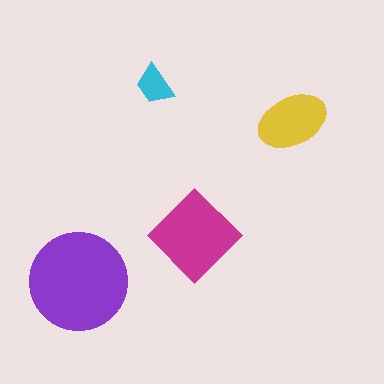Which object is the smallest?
The cyan trapezoid.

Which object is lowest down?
The purple circle is bottommost.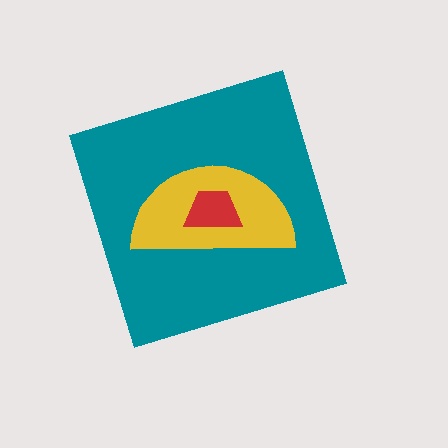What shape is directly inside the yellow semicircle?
The red trapezoid.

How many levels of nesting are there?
3.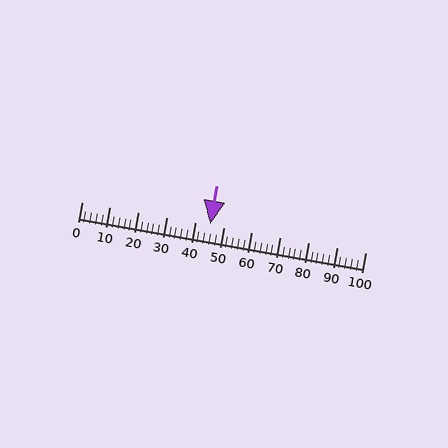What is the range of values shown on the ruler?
The ruler shows values from 0 to 100.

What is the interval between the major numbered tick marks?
The major tick marks are spaced 10 units apart.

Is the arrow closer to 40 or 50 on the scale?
The arrow is closer to 50.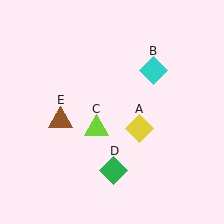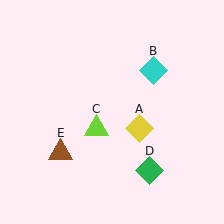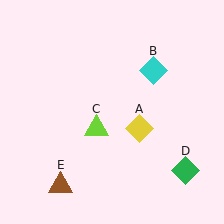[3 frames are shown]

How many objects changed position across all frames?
2 objects changed position: green diamond (object D), brown triangle (object E).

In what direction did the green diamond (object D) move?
The green diamond (object D) moved right.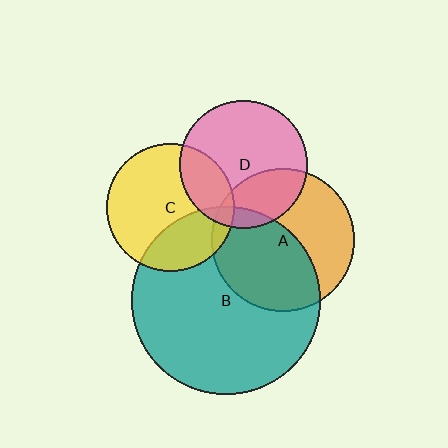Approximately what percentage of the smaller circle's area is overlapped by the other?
Approximately 50%.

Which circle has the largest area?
Circle B (teal).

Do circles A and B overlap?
Yes.